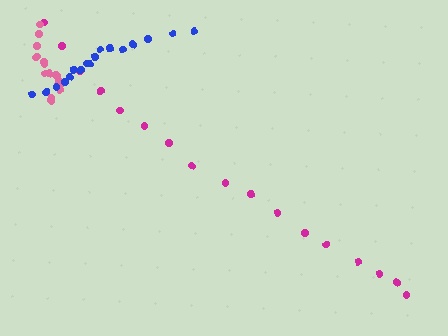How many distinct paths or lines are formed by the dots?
There are 3 distinct paths.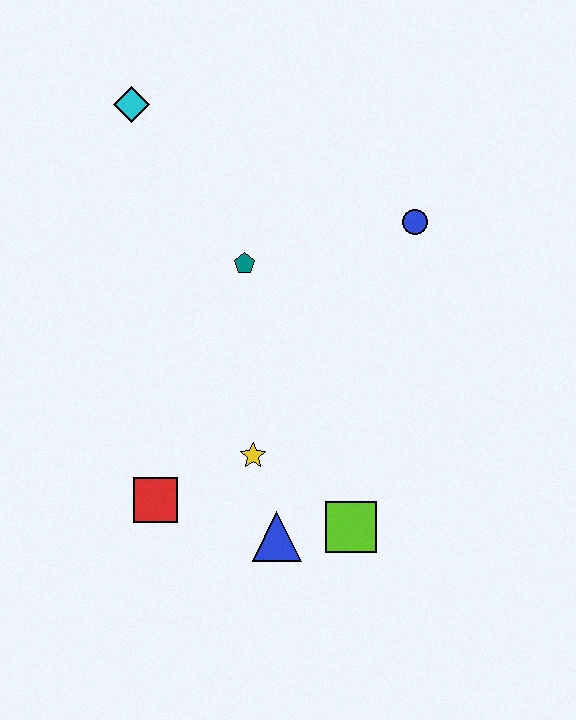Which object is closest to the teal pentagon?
The blue circle is closest to the teal pentagon.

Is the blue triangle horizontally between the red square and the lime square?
Yes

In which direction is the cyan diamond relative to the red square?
The cyan diamond is above the red square.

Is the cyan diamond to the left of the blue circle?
Yes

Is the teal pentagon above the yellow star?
Yes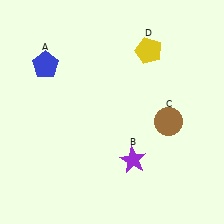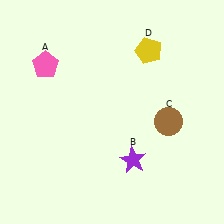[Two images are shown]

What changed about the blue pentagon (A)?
In Image 1, A is blue. In Image 2, it changed to pink.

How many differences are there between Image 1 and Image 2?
There is 1 difference between the two images.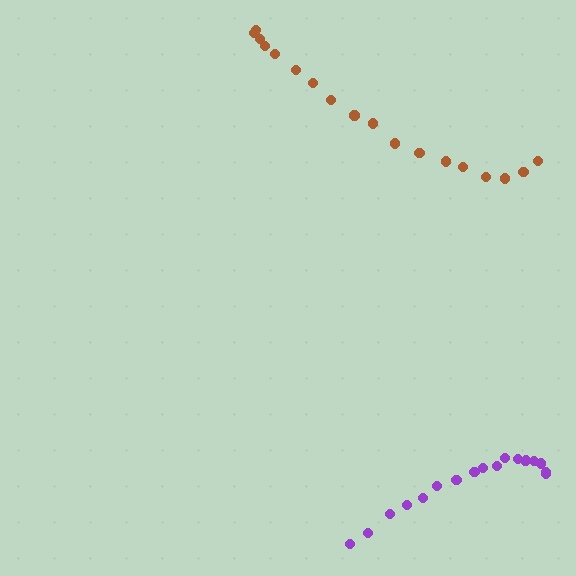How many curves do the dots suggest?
There are 2 distinct paths.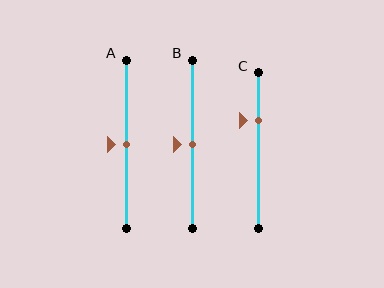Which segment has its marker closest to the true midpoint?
Segment A has its marker closest to the true midpoint.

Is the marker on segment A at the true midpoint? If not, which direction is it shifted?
Yes, the marker on segment A is at the true midpoint.